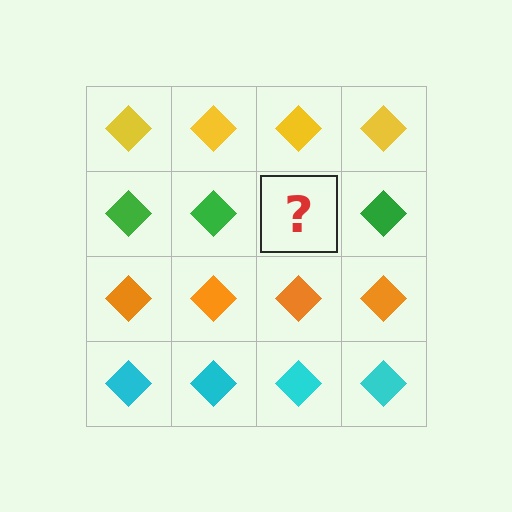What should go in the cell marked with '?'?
The missing cell should contain a green diamond.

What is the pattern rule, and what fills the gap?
The rule is that each row has a consistent color. The gap should be filled with a green diamond.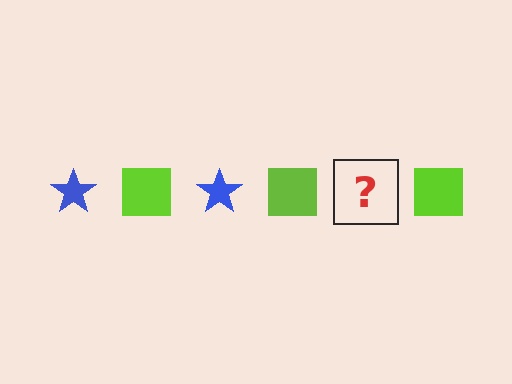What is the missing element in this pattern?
The missing element is a blue star.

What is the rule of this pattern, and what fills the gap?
The rule is that the pattern alternates between blue star and lime square. The gap should be filled with a blue star.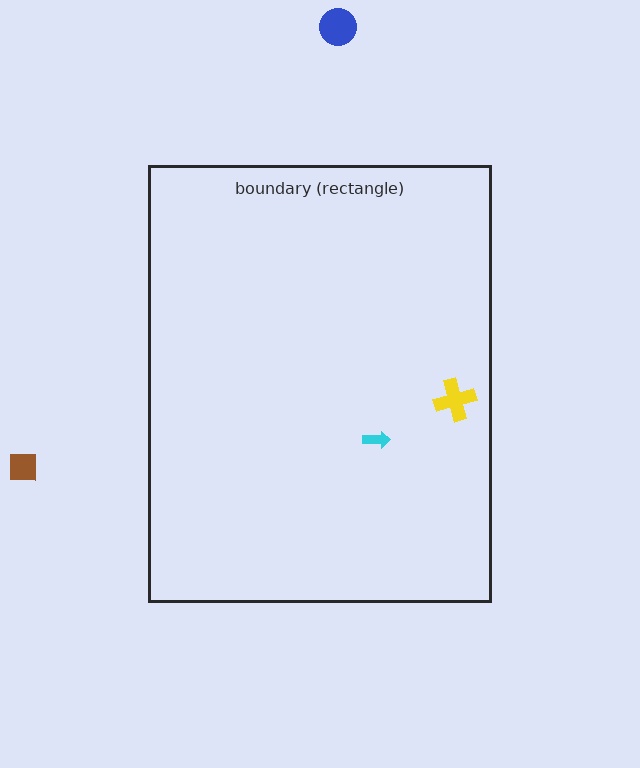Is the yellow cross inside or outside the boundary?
Inside.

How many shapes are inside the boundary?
2 inside, 2 outside.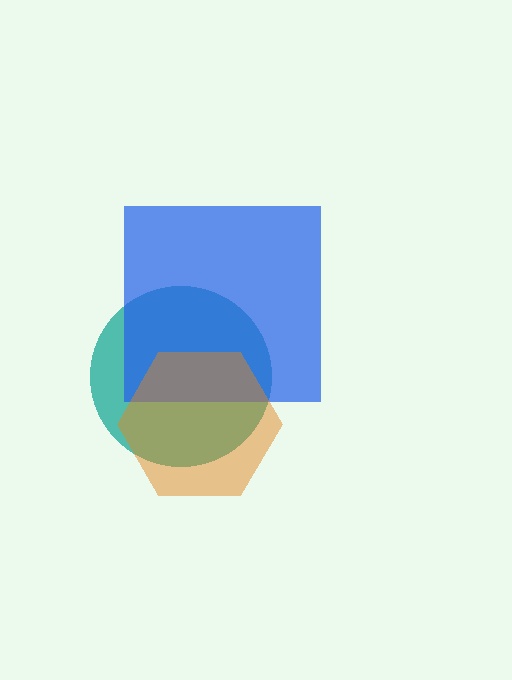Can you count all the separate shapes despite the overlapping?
Yes, there are 3 separate shapes.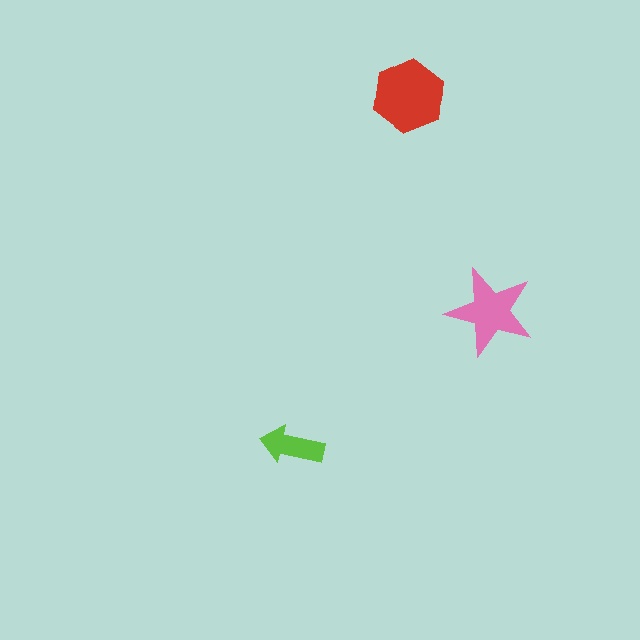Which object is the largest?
The red hexagon.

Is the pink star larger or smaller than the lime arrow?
Larger.